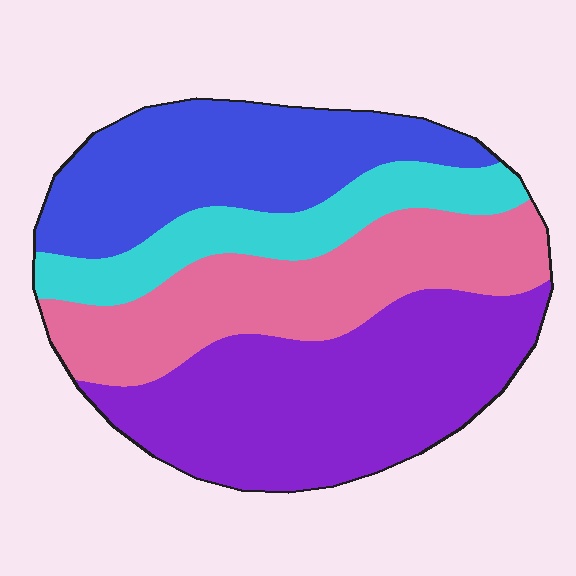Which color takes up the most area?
Purple, at roughly 35%.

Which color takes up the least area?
Cyan, at roughly 15%.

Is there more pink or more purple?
Purple.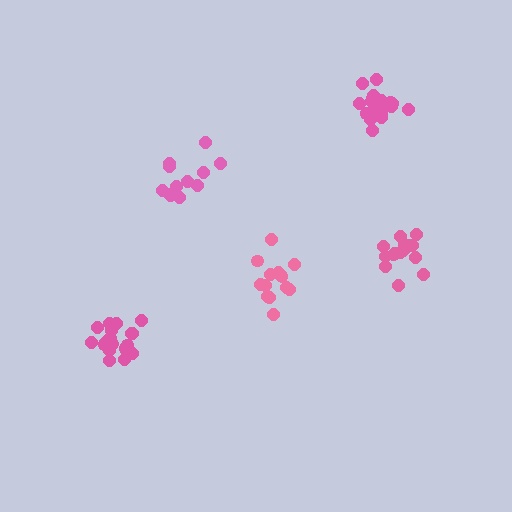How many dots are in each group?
Group 1: 18 dots, Group 2: 15 dots, Group 3: 18 dots, Group 4: 14 dots, Group 5: 12 dots (77 total).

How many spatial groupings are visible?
There are 5 spatial groupings.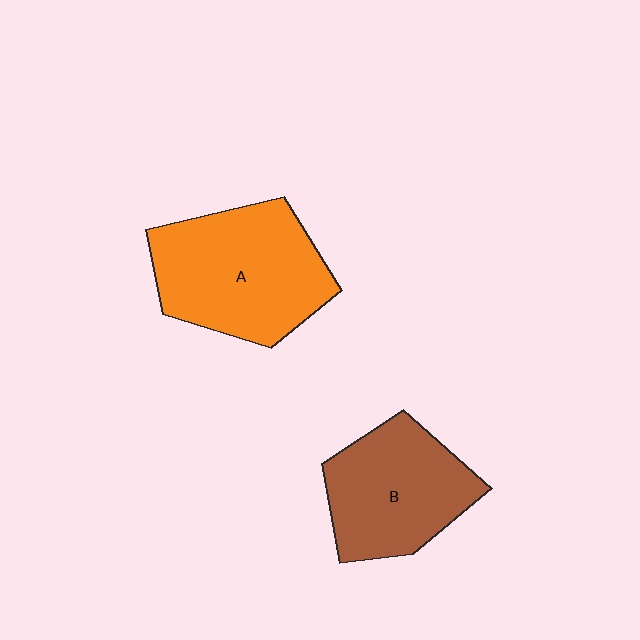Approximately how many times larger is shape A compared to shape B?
Approximately 1.2 times.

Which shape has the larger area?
Shape A (orange).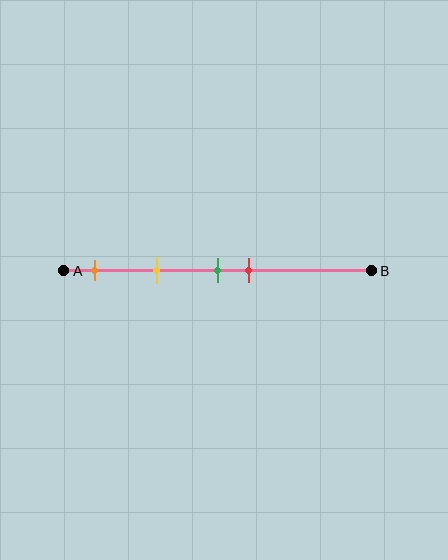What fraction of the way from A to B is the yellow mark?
The yellow mark is approximately 30% (0.3) of the way from A to B.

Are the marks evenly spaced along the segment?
No, the marks are not evenly spaced.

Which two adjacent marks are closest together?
The green and red marks are the closest adjacent pair.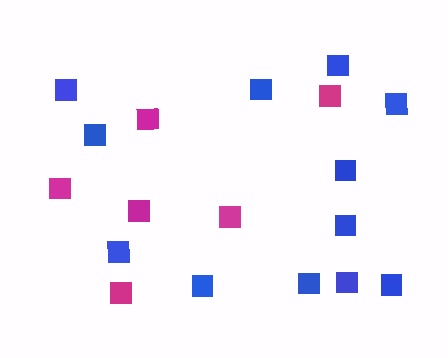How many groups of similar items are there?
There are 2 groups: one group of magenta squares (6) and one group of blue squares (12).